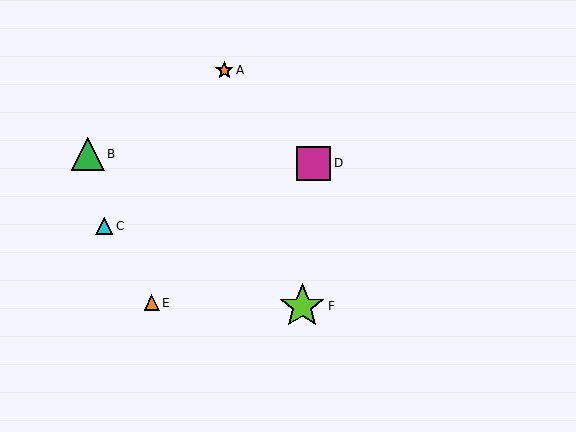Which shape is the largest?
The lime star (labeled F) is the largest.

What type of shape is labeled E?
Shape E is an orange triangle.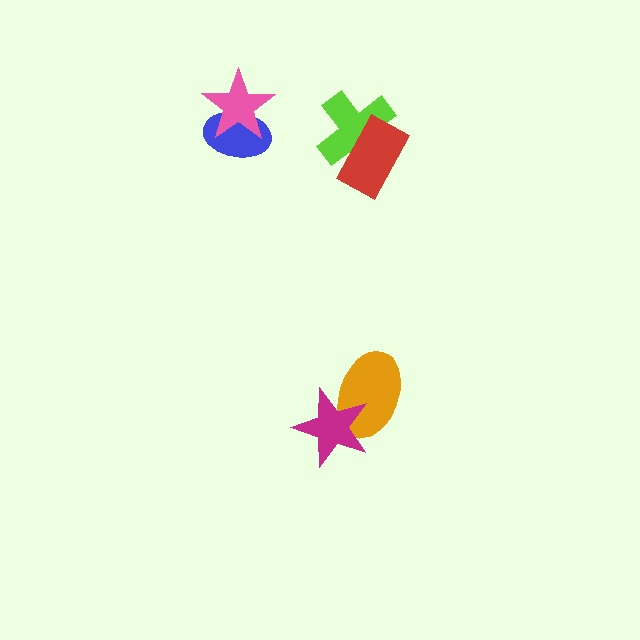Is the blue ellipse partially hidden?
Yes, it is partially covered by another shape.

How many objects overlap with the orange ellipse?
1 object overlaps with the orange ellipse.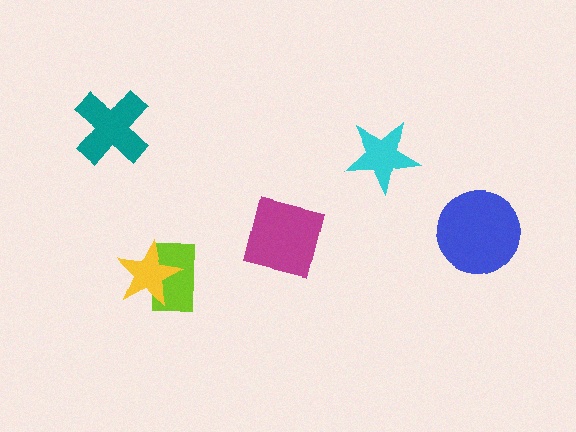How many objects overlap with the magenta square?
0 objects overlap with the magenta square.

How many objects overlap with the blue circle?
0 objects overlap with the blue circle.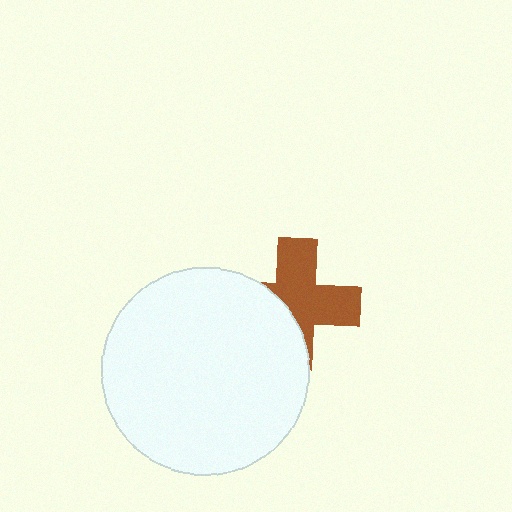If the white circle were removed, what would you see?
You would see the complete brown cross.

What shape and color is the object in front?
The object in front is a white circle.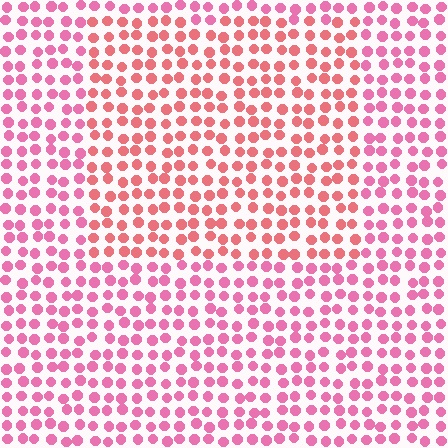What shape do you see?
I see a rectangle.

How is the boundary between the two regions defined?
The boundary is defined purely by a slight shift in hue (about 26 degrees). Spacing, size, and orientation are identical on both sides.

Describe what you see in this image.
The image is filled with small pink elements in a uniform arrangement. A rectangle-shaped region is visible where the elements are tinted to a slightly different hue, forming a subtle color boundary.